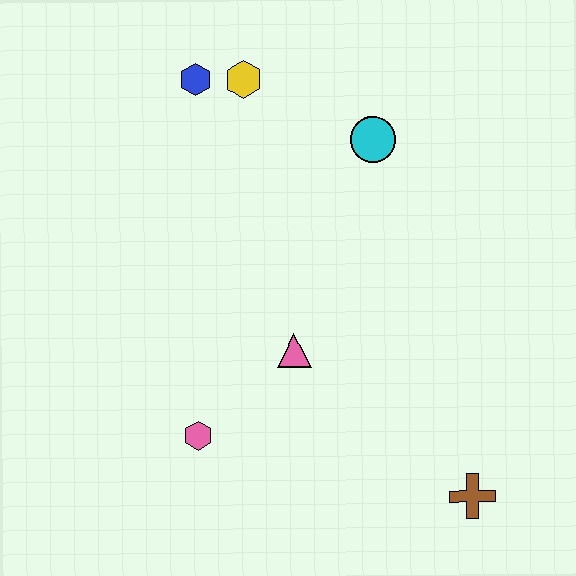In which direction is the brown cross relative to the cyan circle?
The brown cross is below the cyan circle.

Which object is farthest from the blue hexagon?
The brown cross is farthest from the blue hexagon.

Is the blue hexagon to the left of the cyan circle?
Yes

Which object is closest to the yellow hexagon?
The blue hexagon is closest to the yellow hexagon.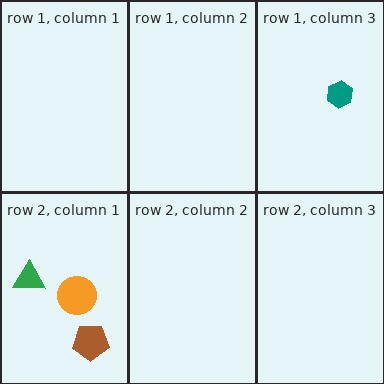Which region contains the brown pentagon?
The row 2, column 1 region.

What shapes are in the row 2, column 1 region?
The orange circle, the green triangle, the brown pentagon.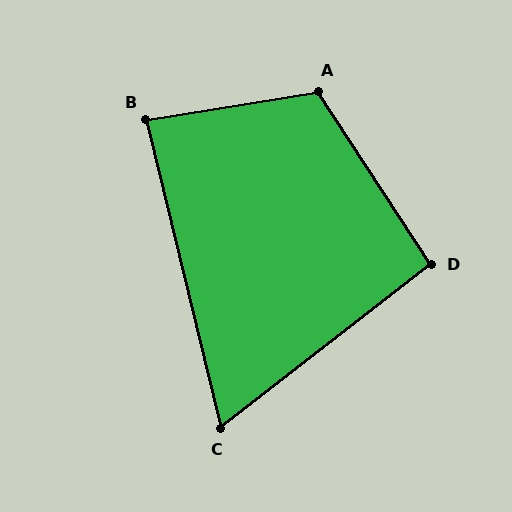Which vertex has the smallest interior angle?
C, at approximately 66 degrees.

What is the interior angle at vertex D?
Approximately 95 degrees (approximately right).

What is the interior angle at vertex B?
Approximately 85 degrees (approximately right).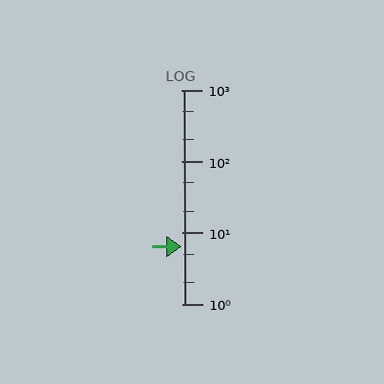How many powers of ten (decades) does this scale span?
The scale spans 3 decades, from 1 to 1000.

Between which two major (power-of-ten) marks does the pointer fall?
The pointer is between 1 and 10.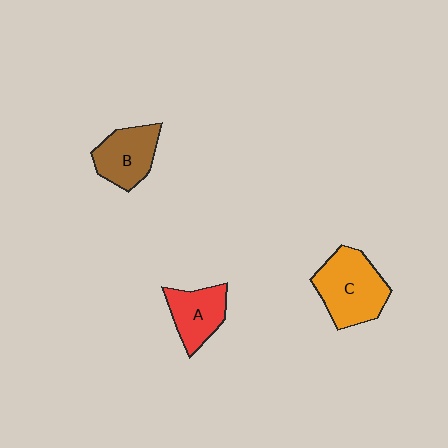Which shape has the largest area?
Shape C (orange).